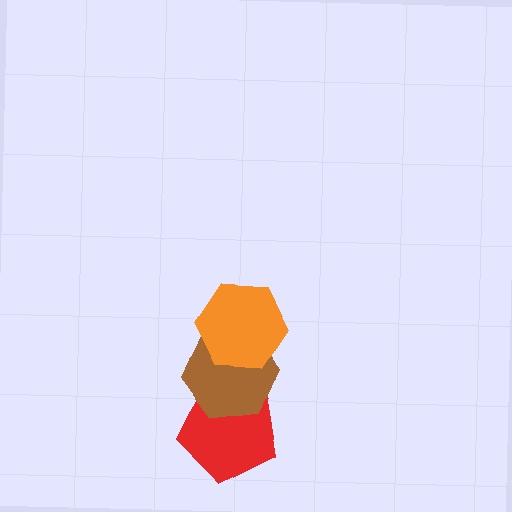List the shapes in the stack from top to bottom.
From top to bottom: the orange hexagon, the brown hexagon, the red pentagon.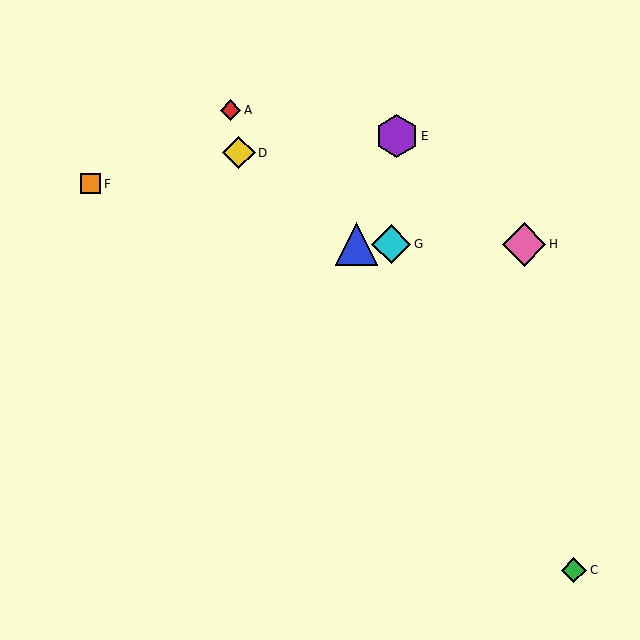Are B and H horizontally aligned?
Yes, both are at y≈244.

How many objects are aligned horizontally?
3 objects (B, G, H) are aligned horizontally.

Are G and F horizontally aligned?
No, G is at y≈244 and F is at y≈184.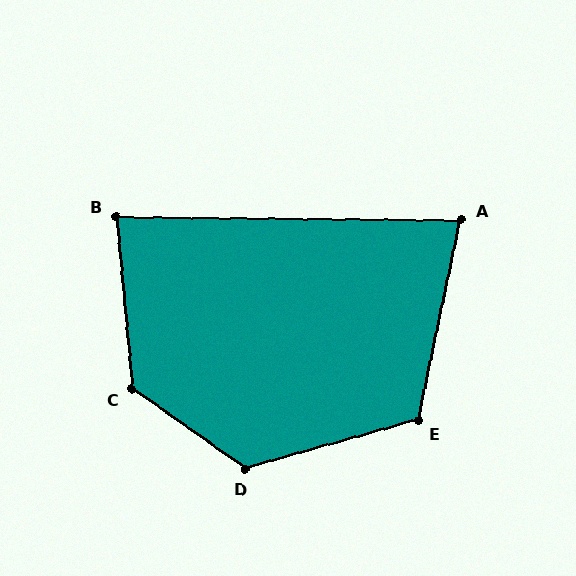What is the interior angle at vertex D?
Approximately 129 degrees (obtuse).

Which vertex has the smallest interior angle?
A, at approximately 79 degrees.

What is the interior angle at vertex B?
Approximately 84 degrees (acute).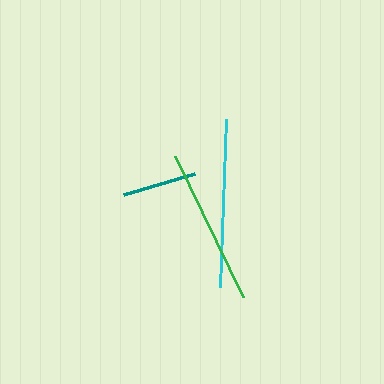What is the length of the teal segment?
The teal segment is approximately 73 pixels long.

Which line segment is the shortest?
The teal line is the shortest at approximately 73 pixels.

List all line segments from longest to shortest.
From longest to shortest: cyan, green, teal.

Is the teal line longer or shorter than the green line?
The green line is longer than the teal line.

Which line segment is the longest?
The cyan line is the longest at approximately 168 pixels.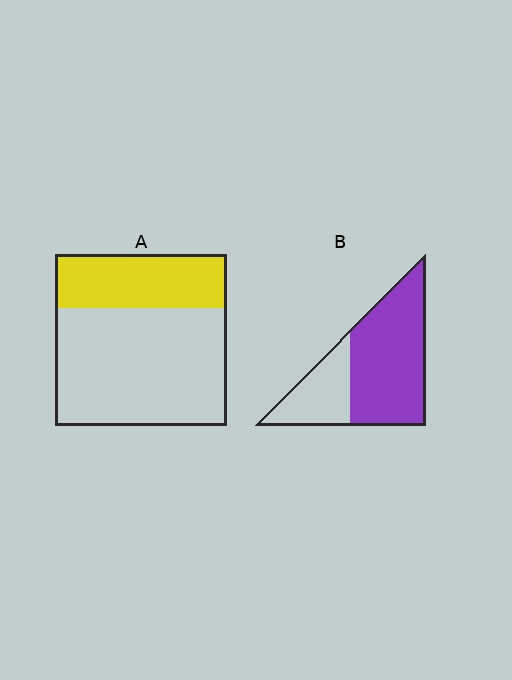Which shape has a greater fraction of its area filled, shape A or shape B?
Shape B.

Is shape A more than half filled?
No.